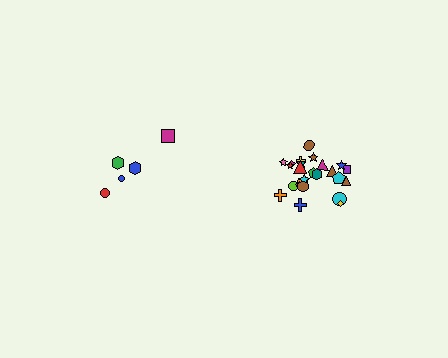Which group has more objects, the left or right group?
The right group.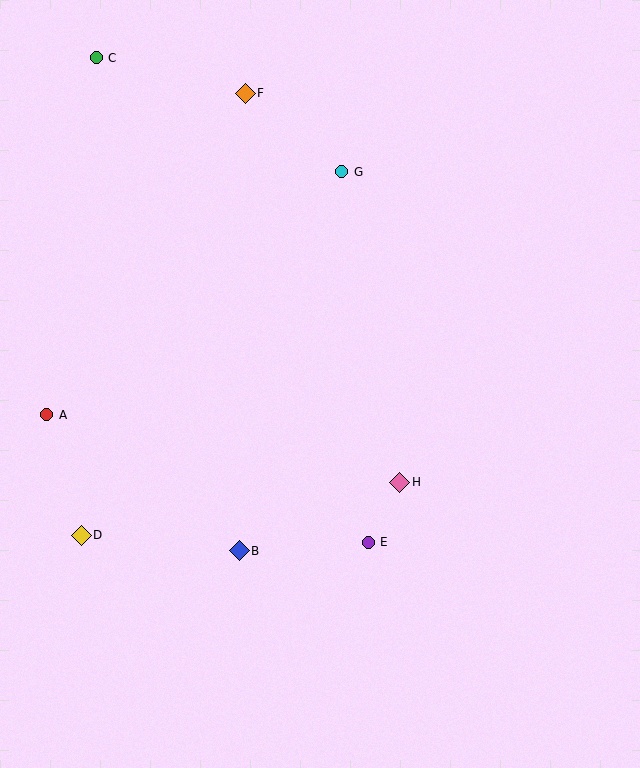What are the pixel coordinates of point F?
Point F is at (245, 93).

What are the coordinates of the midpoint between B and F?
The midpoint between B and F is at (242, 322).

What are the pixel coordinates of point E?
Point E is at (368, 542).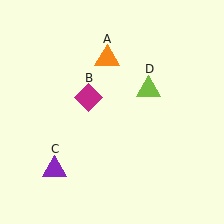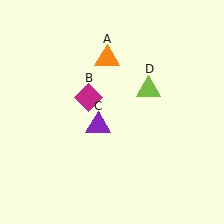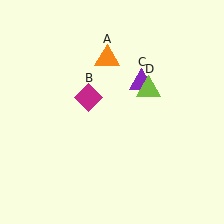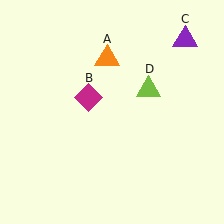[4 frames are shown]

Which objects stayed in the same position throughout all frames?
Orange triangle (object A) and magenta diamond (object B) and lime triangle (object D) remained stationary.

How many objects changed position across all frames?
1 object changed position: purple triangle (object C).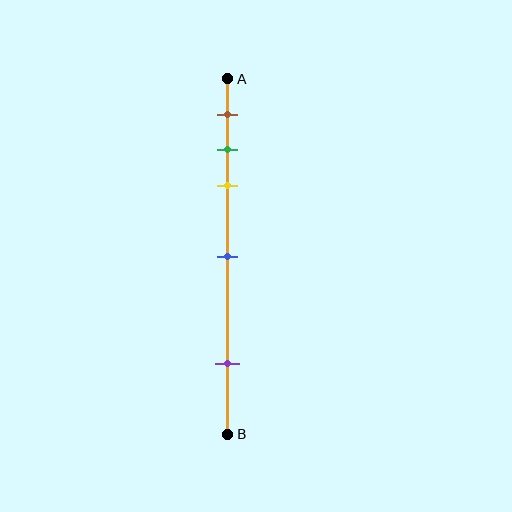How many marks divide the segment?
There are 5 marks dividing the segment.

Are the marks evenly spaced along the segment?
No, the marks are not evenly spaced.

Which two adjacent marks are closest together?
The green and yellow marks are the closest adjacent pair.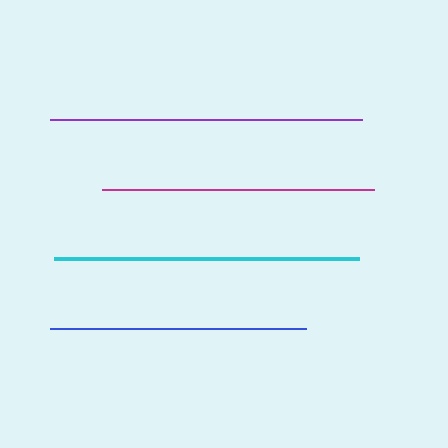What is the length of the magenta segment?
The magenta segment is approximately 272 pixels long.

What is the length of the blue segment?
The blue segment is approximately 256 pixels long.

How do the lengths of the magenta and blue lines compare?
The magenta and blue lines are approximately the same length.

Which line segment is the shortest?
The blue line is the shortest at approximately 256 pixels.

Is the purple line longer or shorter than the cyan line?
The purple line is longer than the cyan line.